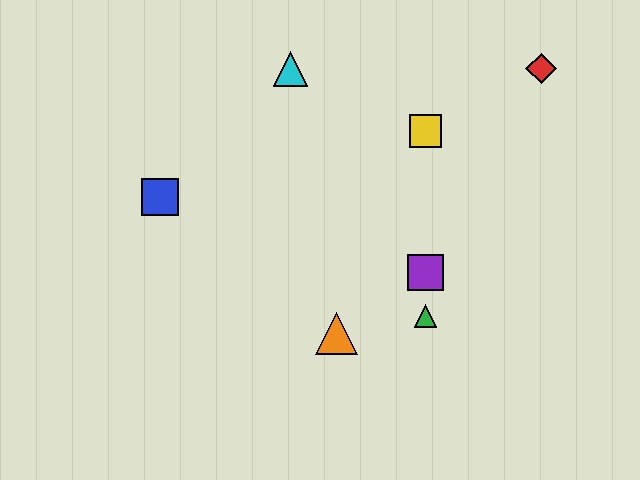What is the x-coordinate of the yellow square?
The yellow square is at x≈425.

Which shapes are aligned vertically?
The green triangle, the yellow square, the purple square are aligned vertically.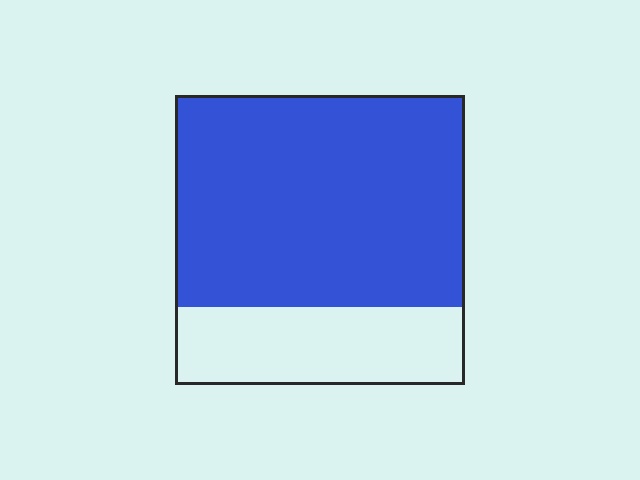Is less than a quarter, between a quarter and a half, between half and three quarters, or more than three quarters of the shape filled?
Between half and three quarters.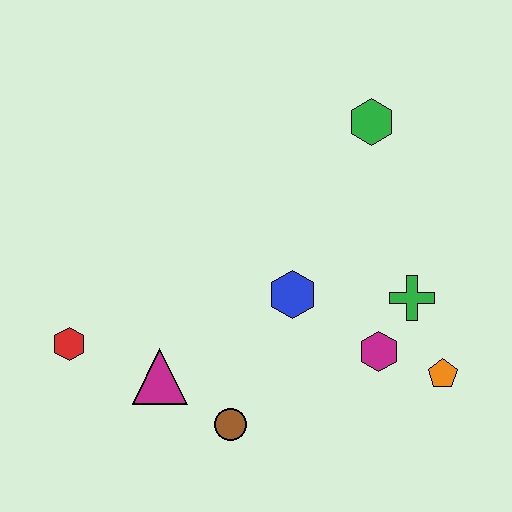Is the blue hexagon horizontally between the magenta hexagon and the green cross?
No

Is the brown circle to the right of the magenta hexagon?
No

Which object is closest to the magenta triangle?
The brown circle is closest to the magenta triangle.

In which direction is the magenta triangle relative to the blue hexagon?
The magenta triangle is to the left of the blue hexagon.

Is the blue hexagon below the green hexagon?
Yes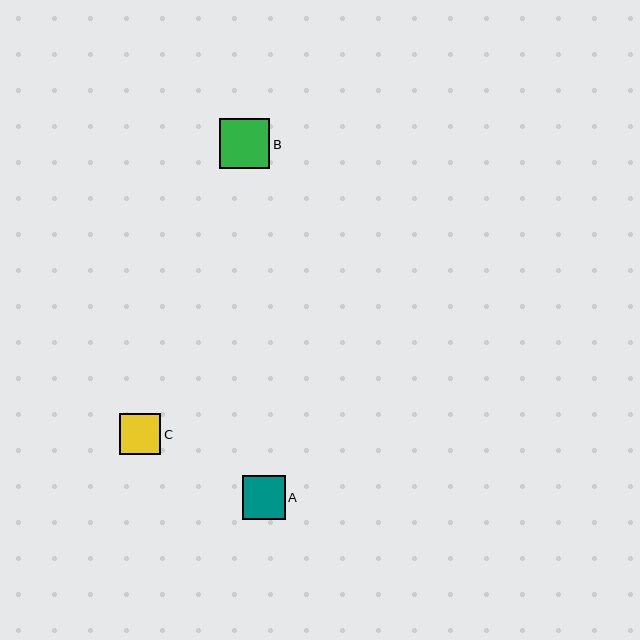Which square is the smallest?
Square C is the smallest with a size of approximately 41 pixels.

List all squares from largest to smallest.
From largest to smallest: B, A, C.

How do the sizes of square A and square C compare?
Square A and square C are approximately the same size.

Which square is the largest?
Square B is the largest with a size of approximately 50 pixels.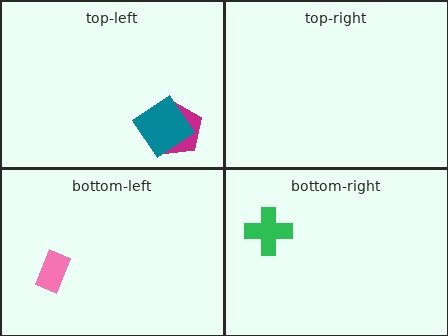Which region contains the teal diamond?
The top-left region.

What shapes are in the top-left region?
The magenta pentagon, the teal diamond.